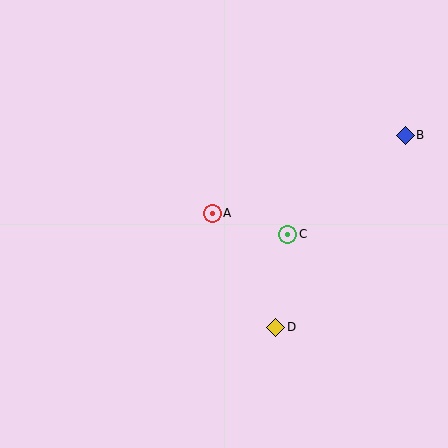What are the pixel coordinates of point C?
Point C is at (288, 234).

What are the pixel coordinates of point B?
Point B is at (405, 135).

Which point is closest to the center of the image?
Point A at (212, 213) is closest to the center.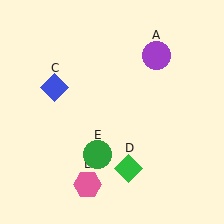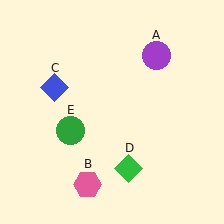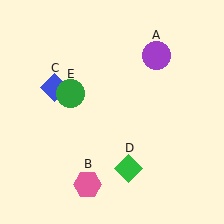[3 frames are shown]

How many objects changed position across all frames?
1 object changed position: green circle (object E).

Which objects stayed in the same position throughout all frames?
Purple circle (object A) and pink hexagon (object B) and blue diamond (object C) and green diamond (object D) remained stationary.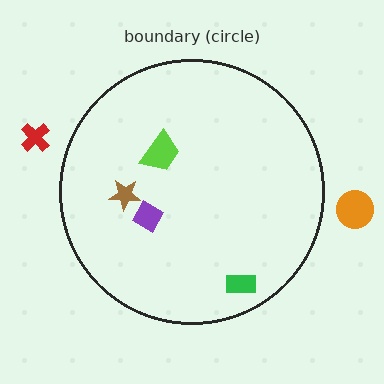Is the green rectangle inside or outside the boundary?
Inside.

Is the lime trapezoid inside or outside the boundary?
Inside.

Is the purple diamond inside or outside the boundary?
Inside.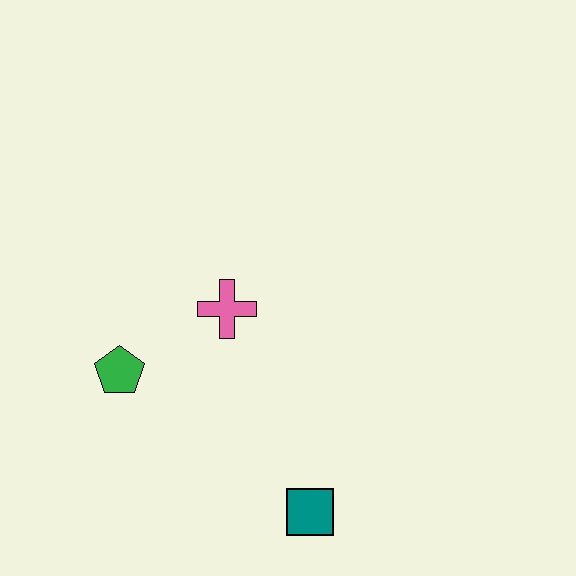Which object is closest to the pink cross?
The green pentagon is closest to the pink cross.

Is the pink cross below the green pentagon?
No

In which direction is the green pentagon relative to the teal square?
The green pentagon is to the left of the teal square.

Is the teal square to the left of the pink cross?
No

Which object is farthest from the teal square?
The green pentagon is farthest from the teal square.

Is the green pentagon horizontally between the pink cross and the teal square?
No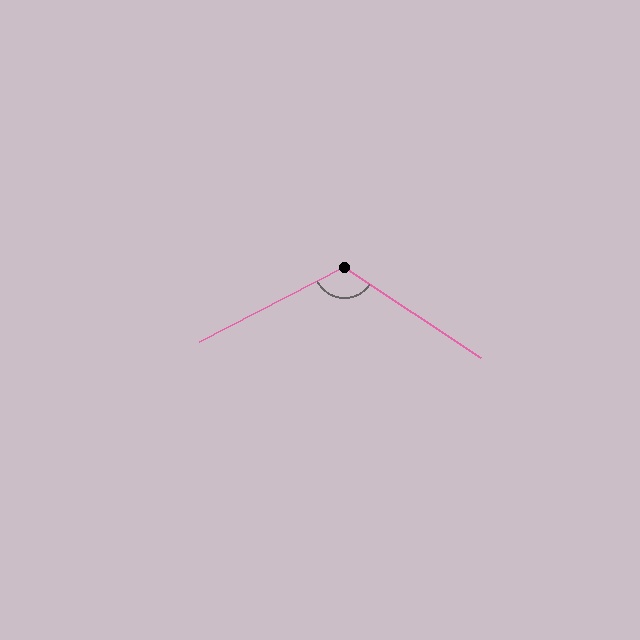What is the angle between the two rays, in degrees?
Approximately 119 degrees.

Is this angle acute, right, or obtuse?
It is obtuse.